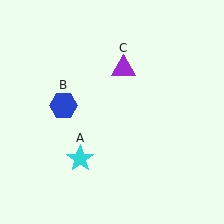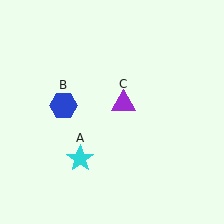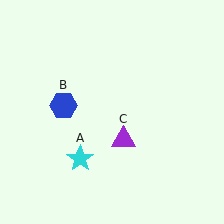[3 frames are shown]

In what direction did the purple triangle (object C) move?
The purple triangle (object C) moved down.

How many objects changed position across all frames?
1 object changed position: purple triangle (object C).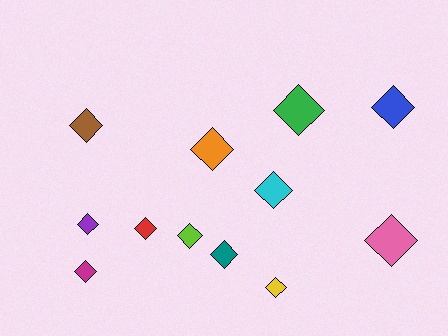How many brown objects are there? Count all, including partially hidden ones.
There is 1 brown object.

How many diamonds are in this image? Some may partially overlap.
There are 12 diamonds.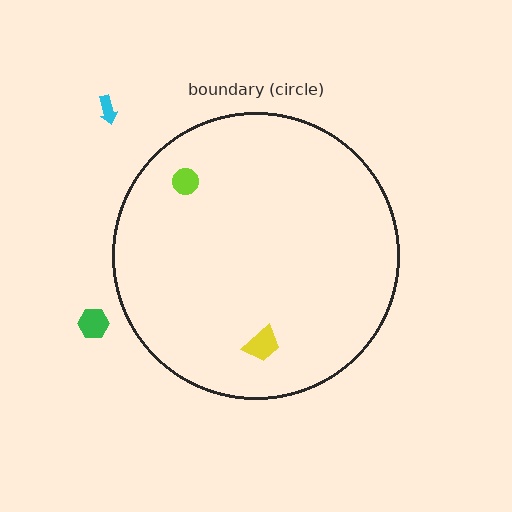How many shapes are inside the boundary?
2 inside, 2 outside.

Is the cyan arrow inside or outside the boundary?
Outside.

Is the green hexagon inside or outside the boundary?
Outside.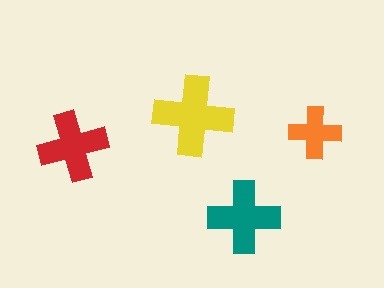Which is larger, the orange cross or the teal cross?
The teal one.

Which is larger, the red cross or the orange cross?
The red one.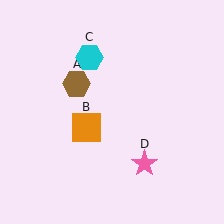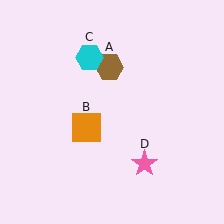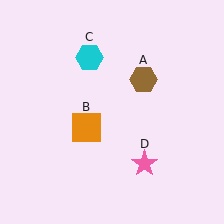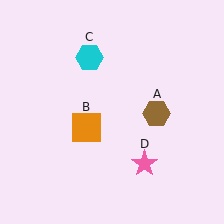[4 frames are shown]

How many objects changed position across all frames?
1 object changed position: brown hexagon (object A).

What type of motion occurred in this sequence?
The brown hexagon (object A) rotated clockwise around the center of the scene.